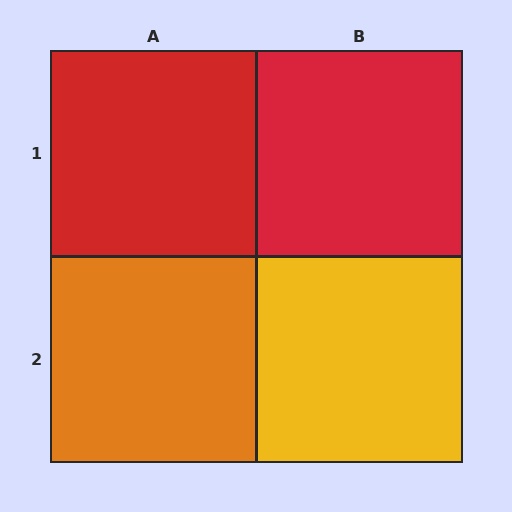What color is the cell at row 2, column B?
Yellow.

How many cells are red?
2 cells are red.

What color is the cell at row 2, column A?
Orange.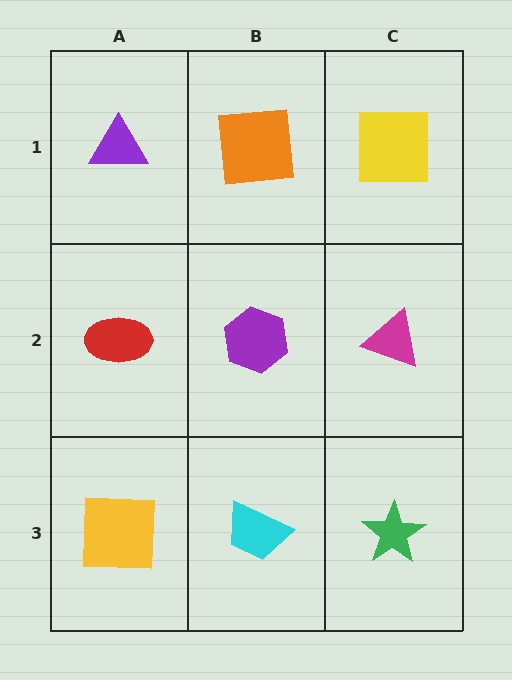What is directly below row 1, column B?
A purple hexagon.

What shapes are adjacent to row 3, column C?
A magenta triangle (row 2, column C), a cyan trapezoid (row 3, column B).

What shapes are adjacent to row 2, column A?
A purple triangle (row 1, column A), a yellow square (row 3, column A), a purple hexagon (row 2, column B).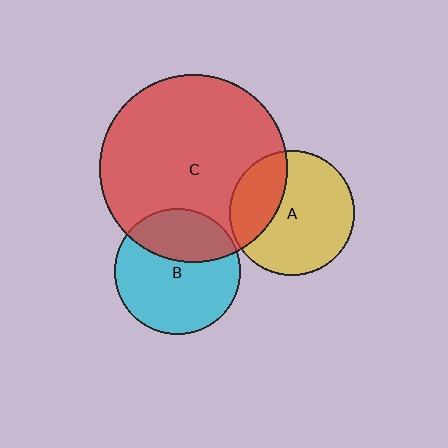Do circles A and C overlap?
Yes.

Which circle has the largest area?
Circle C (red).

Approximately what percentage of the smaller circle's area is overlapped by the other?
Approximately 30%.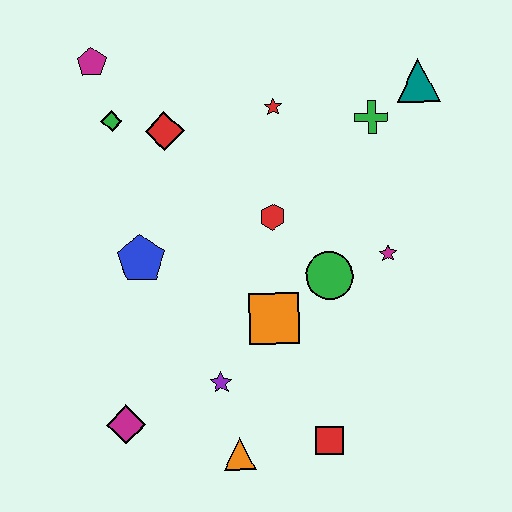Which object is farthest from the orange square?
The magenta pentagon is farthest from the orange square.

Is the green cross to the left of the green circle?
No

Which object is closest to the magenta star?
The green circle is closest to the magenta star.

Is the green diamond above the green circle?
Yes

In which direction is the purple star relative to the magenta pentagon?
The purple star is below the magenta pentagon.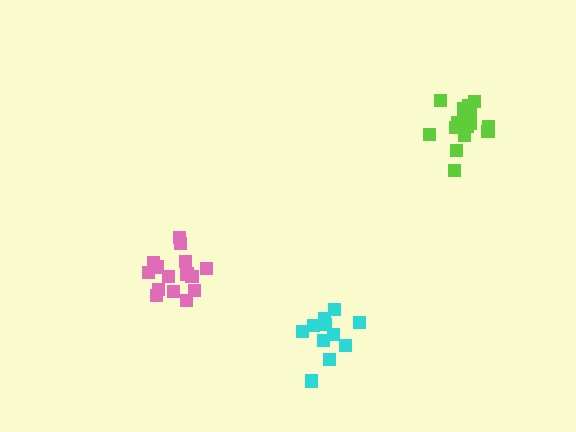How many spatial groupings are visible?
There are 3 spatial groupings.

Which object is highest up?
The lime cluster is topmost.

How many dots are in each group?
Group 1: 11 dots, Group 2: 15 dots, Group 3: 15 dots (41 total).